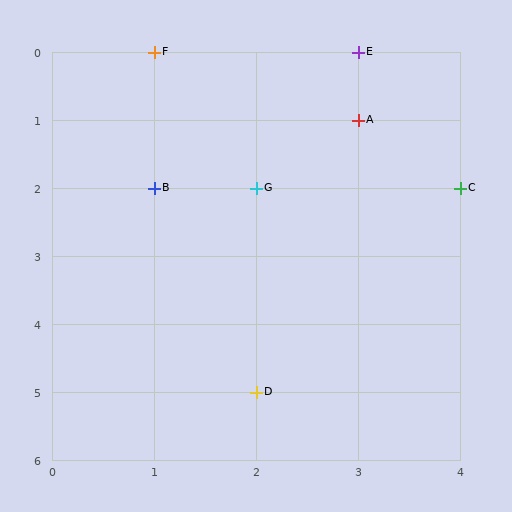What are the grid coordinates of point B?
Point B is at grid coordinates (1, 2).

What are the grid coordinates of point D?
Point D is at grid coordinates (2, 5).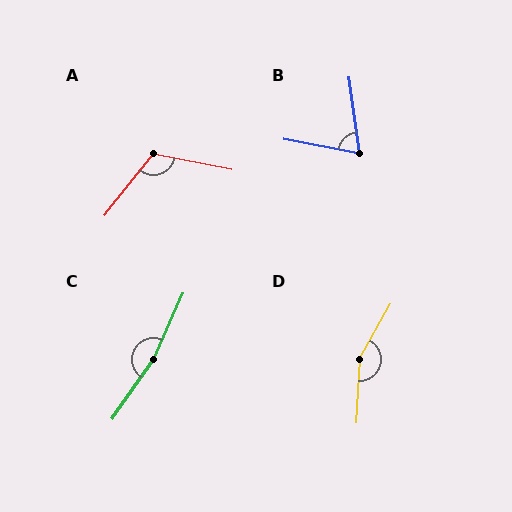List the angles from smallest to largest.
B (71°), A (117°), D (153°), C (169°).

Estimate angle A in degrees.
Approximately 117 degrees.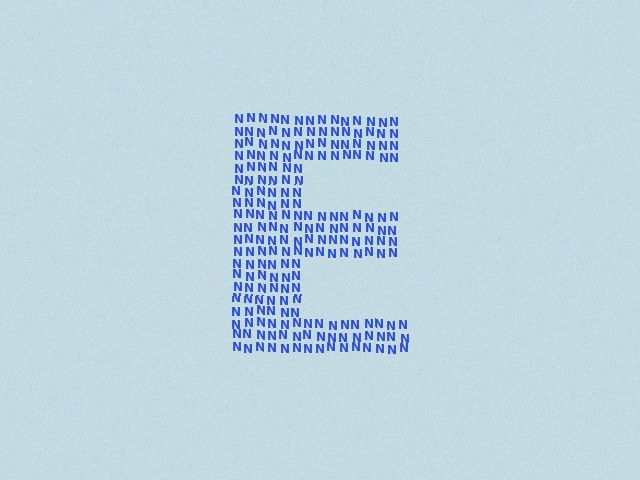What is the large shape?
The large shape is the letter E.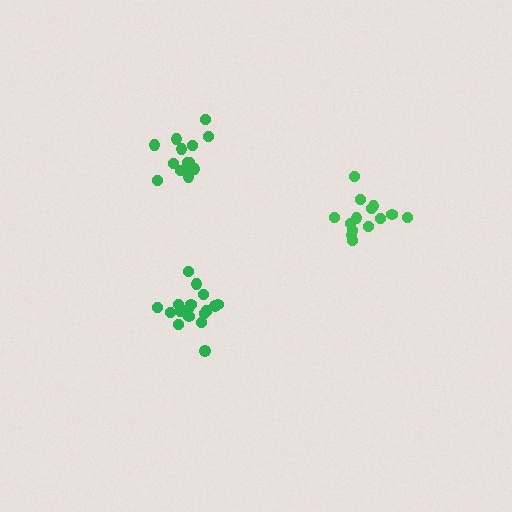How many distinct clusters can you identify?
There are 3 distinct clusters.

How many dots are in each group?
Group 1: 14 dots, Group 2: 18 dots, Group 3: 14 dots (46 total).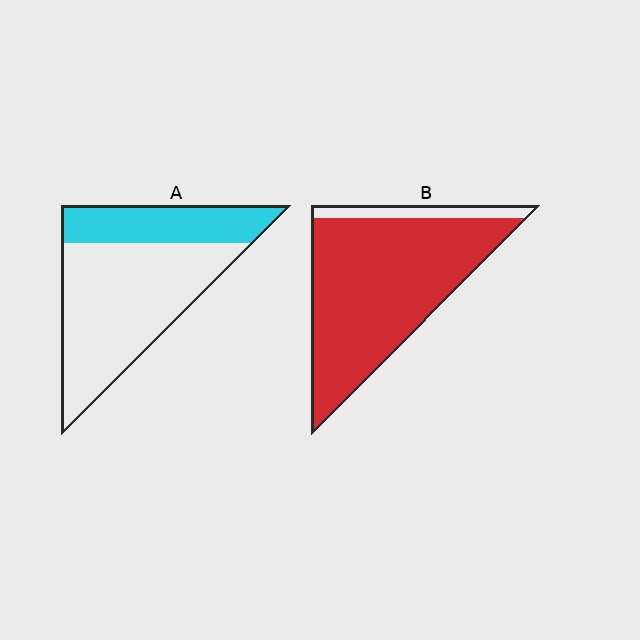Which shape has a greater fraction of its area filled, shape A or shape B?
Shape B.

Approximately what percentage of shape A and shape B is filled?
A is approximately 30% and B is approximately 90%.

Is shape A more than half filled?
No.